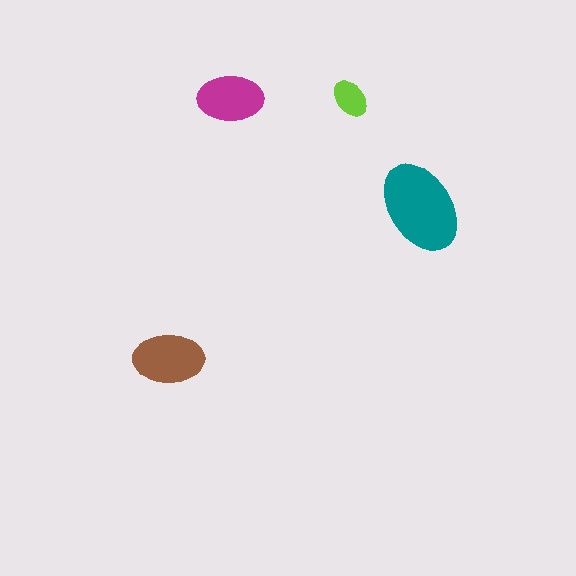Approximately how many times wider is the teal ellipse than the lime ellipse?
About 2.5 times wider.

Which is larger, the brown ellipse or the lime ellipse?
The brown one.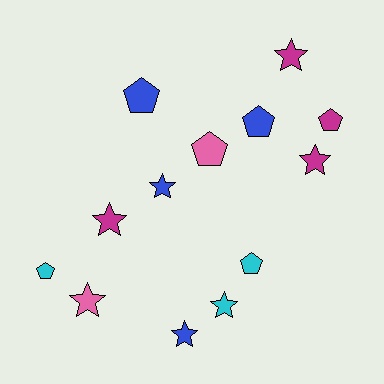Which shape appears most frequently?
Star, with 7 objects.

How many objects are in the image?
There are 13 objects.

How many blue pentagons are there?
There are 2 blue pentagons.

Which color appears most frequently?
Blue, with 4 objects.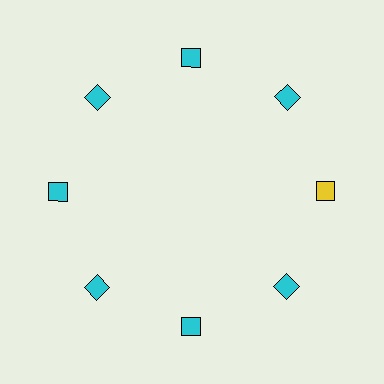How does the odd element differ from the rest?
It has a different color: yellow instead of cyan.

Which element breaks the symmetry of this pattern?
The yellow diamond at roughly the 3 o'clock position breaks the symmetry. All other shapes are cyan diamonds.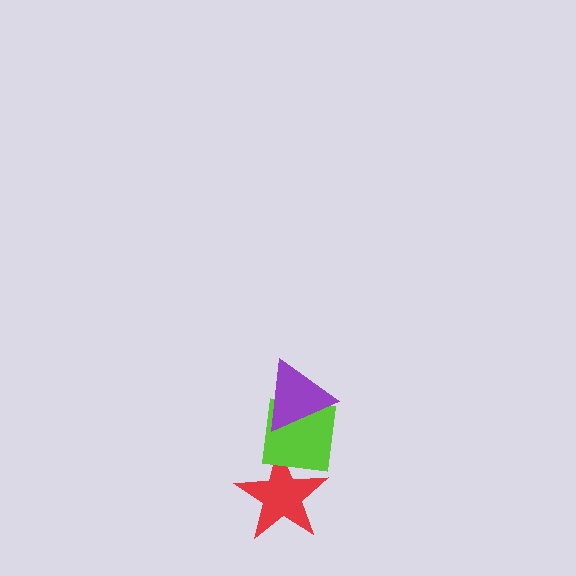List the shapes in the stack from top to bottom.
From top to bottom: the purple triangle, the lime square, the red star.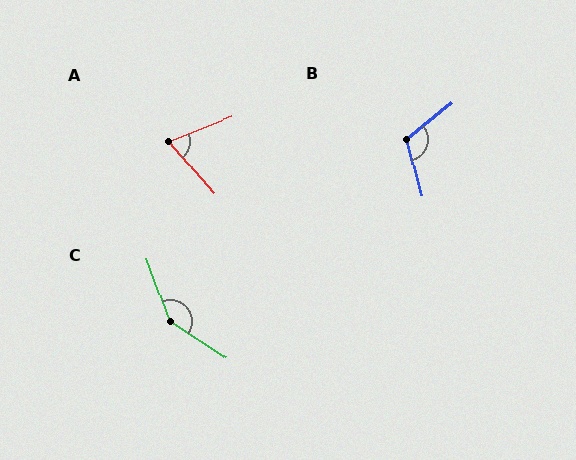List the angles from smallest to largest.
A (70°), B (114°), C (144°).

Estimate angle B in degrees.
Approximately 114 degrees.